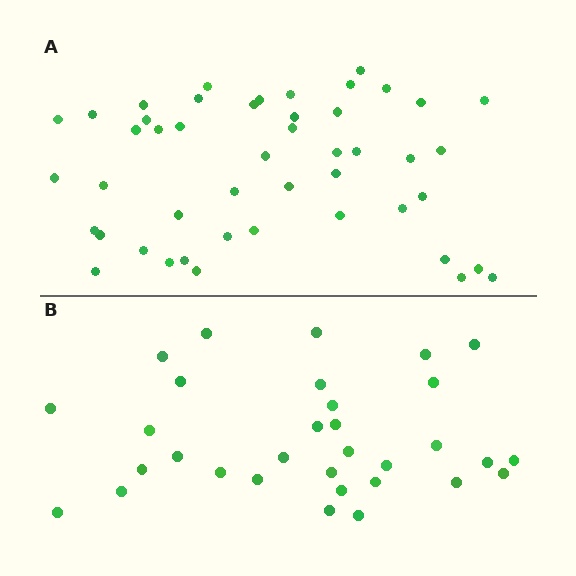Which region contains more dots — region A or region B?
Region A (the top region) has more dots.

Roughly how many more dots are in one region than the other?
Region A has approximately 15 more dots than region B.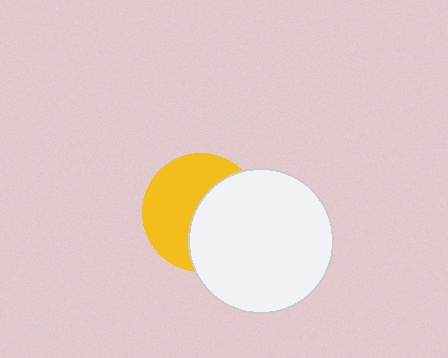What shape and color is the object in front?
The object in front is a white circle.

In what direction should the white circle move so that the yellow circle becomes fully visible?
The white circle should move right. That is the shortest direction to clear the overlap and leave the yellow circle fully visible.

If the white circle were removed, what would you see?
You would see the complete yellow circle.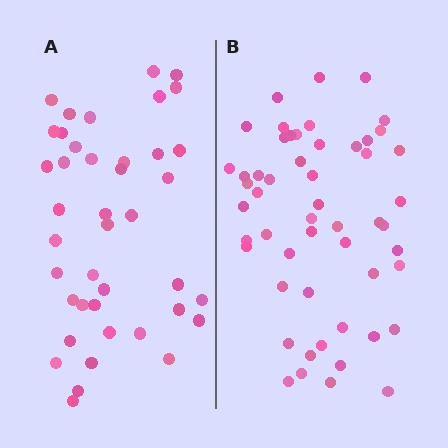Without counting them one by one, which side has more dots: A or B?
Region B (the right region) has more dots.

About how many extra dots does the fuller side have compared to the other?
Region B has roughly 12 or so more dots than region A.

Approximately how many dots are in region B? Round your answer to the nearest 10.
About 50 dots. (The exact count is 53, which rounds to 50.)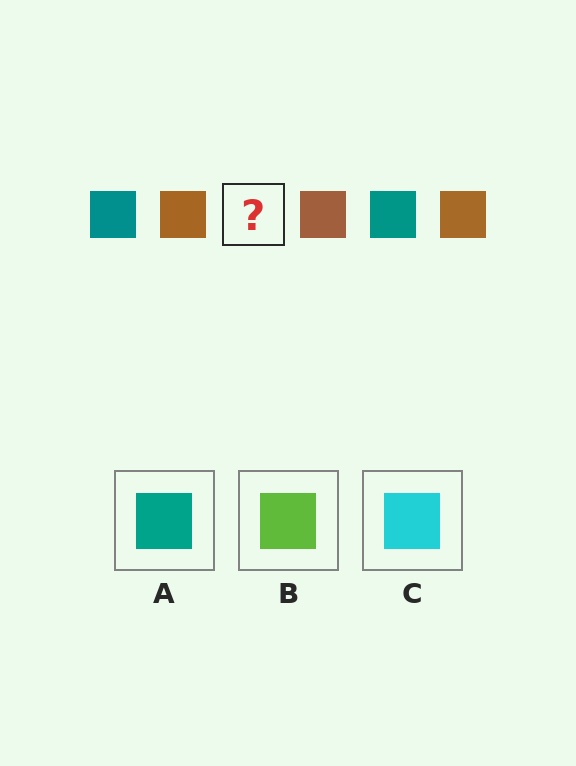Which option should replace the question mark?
Option A.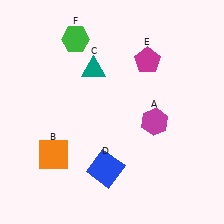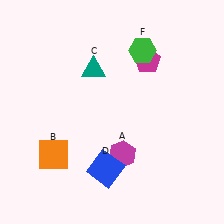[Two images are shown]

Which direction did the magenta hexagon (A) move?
The magenta hexagon (A) moved down.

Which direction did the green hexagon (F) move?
The green hexagon (F) moved right.